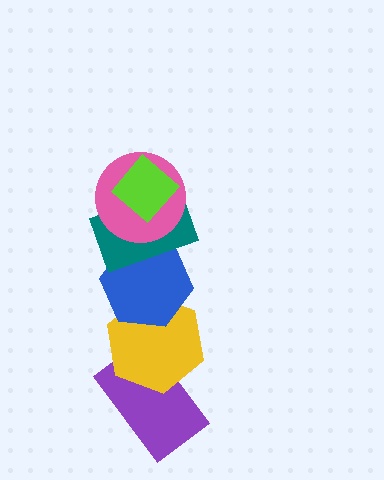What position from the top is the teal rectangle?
The teal rectangle is 3rd from the top.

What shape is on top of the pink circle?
The lime diamond is on top of the pink circle.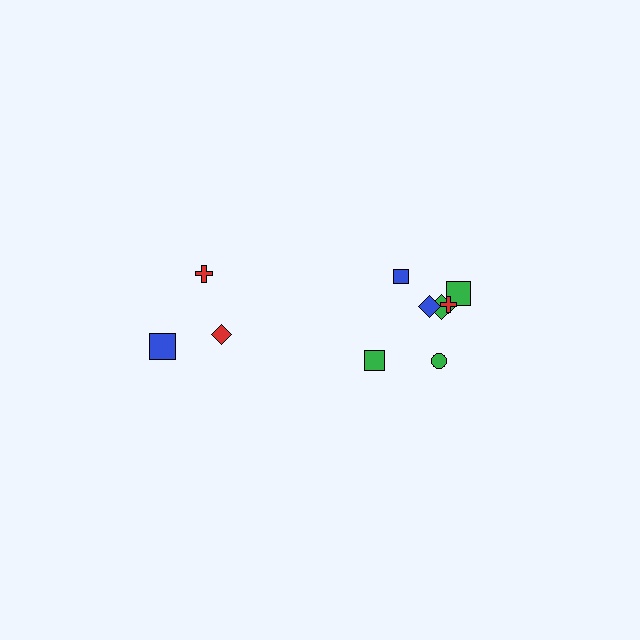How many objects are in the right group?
There are 7 objects.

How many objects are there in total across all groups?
There are 10 objects.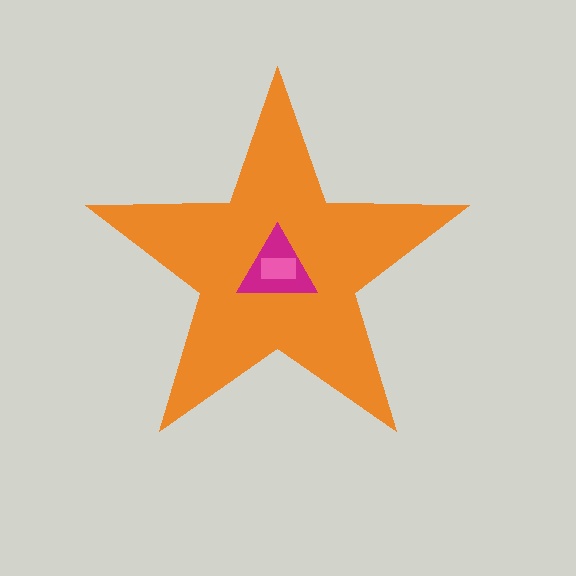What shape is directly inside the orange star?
The magenta triangle.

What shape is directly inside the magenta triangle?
The pink rectangle.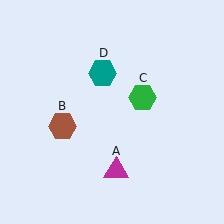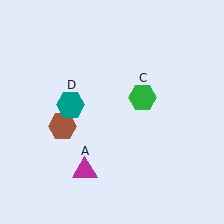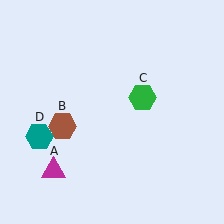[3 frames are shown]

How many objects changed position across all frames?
2 objects changed position: magenta triangle (object A), teal hexagon (object D).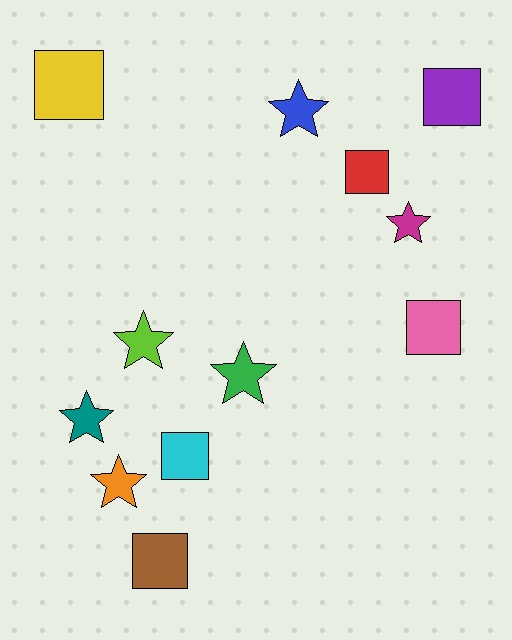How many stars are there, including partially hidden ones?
There are 6 stars.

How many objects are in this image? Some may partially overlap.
There are 12 objects.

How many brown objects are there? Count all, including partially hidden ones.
There is 1 brown object.